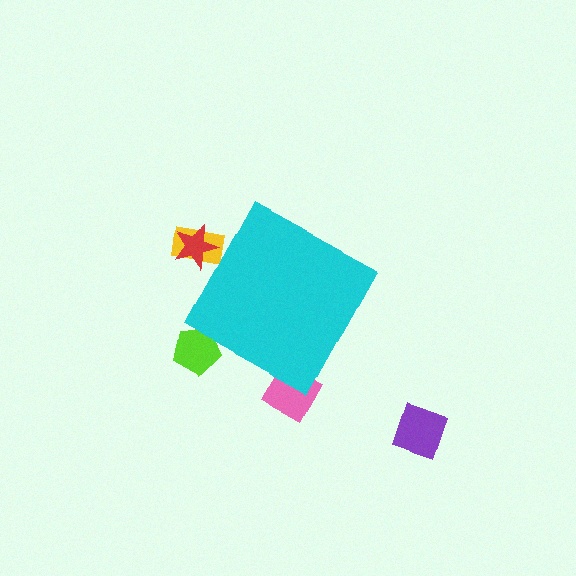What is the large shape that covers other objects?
A cyan diamond.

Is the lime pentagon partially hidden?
Yes, the lime pentagon is partially hidden behind the cyan diamond.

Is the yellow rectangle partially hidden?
Yes, the yellow rectangle is partially hidden behind the cyan diamond.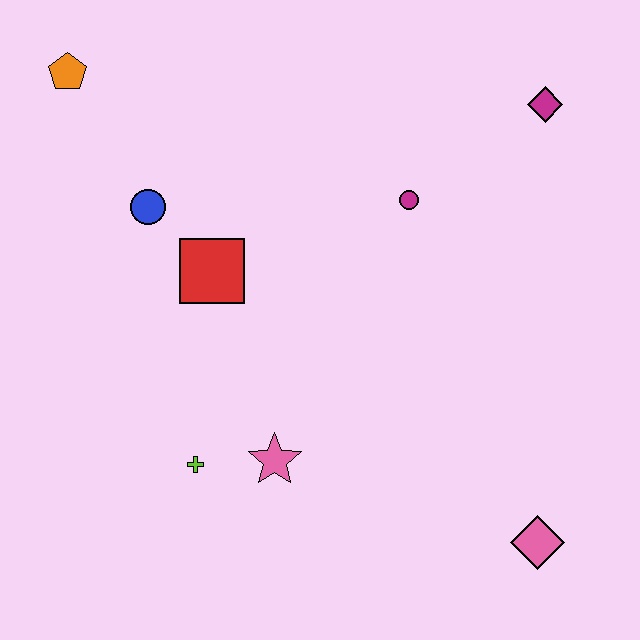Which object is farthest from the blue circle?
The pink diamond is farthest from the blue circle.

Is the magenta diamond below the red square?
No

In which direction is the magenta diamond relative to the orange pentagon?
The magenta diamond is to the right of the orange pentagon.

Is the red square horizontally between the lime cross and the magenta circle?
Yes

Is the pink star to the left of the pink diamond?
Yes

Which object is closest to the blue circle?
The red square is closest to the blue circle.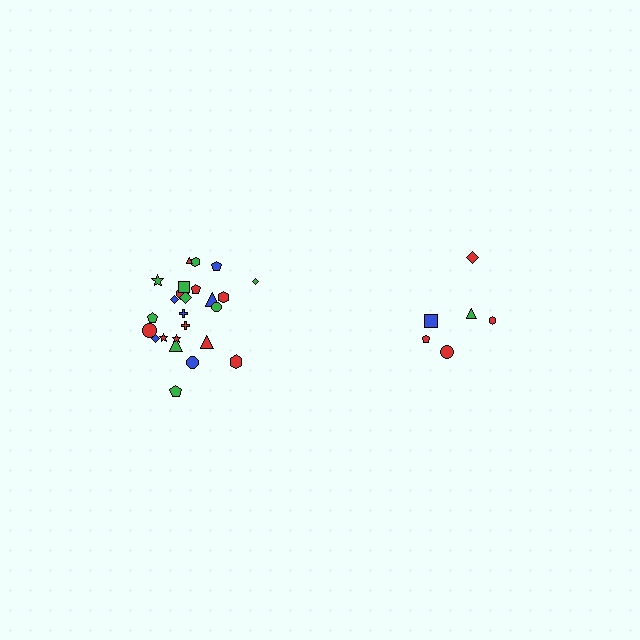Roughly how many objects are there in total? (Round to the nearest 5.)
Roughly 30 objects in total.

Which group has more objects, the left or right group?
The left group.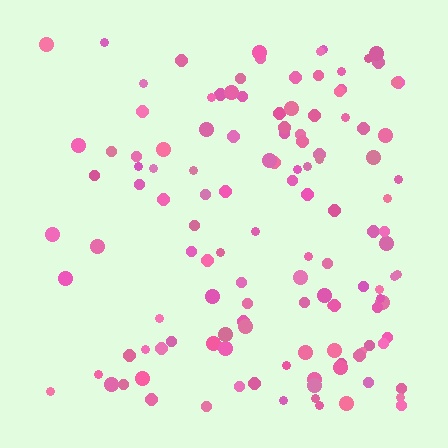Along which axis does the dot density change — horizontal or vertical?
Horizontal.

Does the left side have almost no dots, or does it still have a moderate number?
Still a moderate number, just noticeably fewer than the right.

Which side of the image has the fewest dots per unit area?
The left.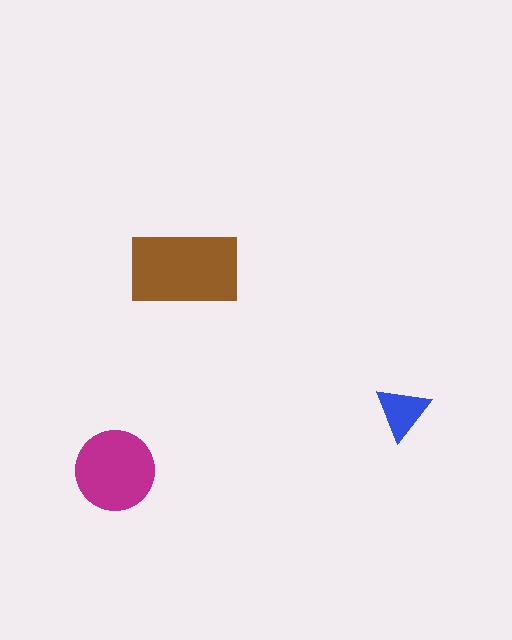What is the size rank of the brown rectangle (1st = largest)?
1st.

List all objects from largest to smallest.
The brown rectangle, the magenta circle, the blue triangle.